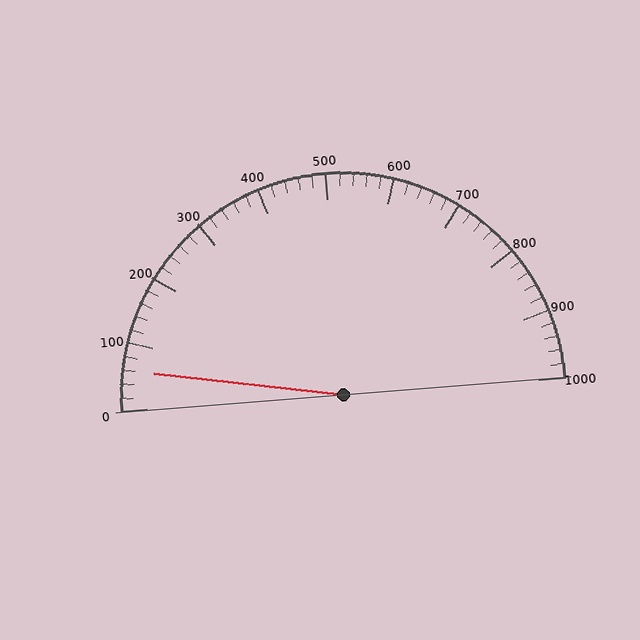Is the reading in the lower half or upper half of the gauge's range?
The reading is in the lower half of the range (0 to 1000).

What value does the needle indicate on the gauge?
The needle indicates approximately 60.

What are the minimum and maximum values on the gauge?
The gauge ranges from 0 to 1000.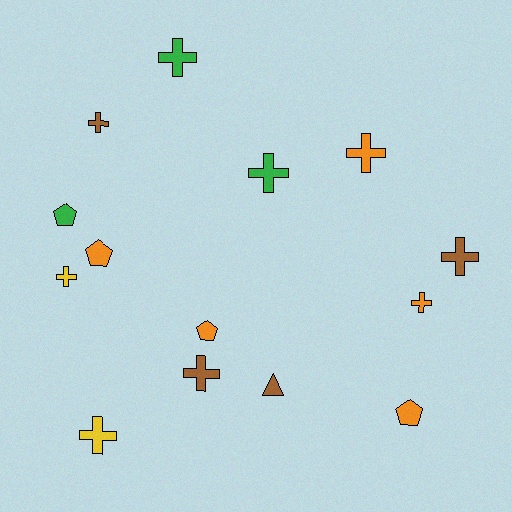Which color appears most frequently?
Orange, with 5 objects.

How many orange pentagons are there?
There are 3 orange pentagons.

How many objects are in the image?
There are 14 objects.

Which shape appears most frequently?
Cross, with 9 objects.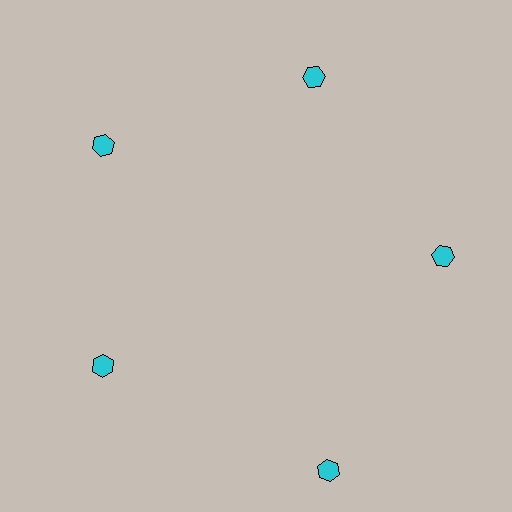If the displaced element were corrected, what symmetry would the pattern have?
It would have 5-fold rotational symmetry — the pattern would map onto itself every 72 degrees.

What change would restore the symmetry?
The symmetry would be restored by moving it inward, back onto the ring so that all 5 hexagons sit at equal angles and equal distance from the center.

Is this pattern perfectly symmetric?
No. The 5 cyan hexagons are arranged in a ring, but one element near the 5 o'clock position is pushed outward from the center, breaking the 5-fold rotational symmetry.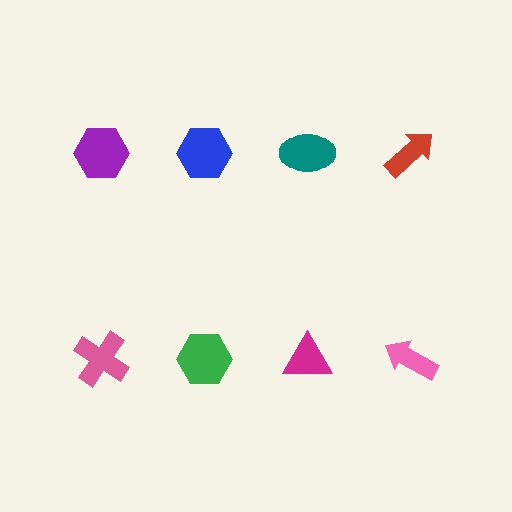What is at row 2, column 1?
A pink cross.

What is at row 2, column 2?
A green hexagon.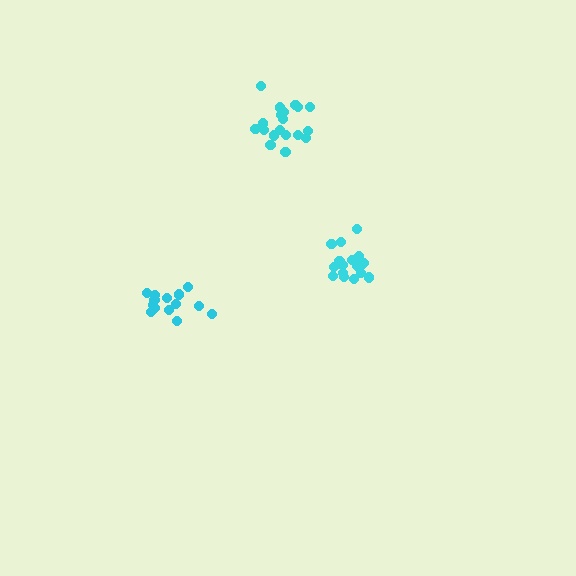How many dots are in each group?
Group 1: 19 dots, Group 2: 15 dots, Group 3: 21 dots (55 total).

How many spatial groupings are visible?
There are 3 spatial groupings.